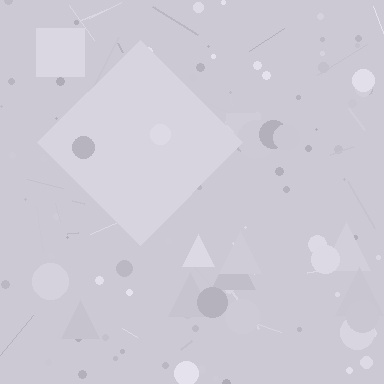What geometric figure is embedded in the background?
A diamond is embedded in the background.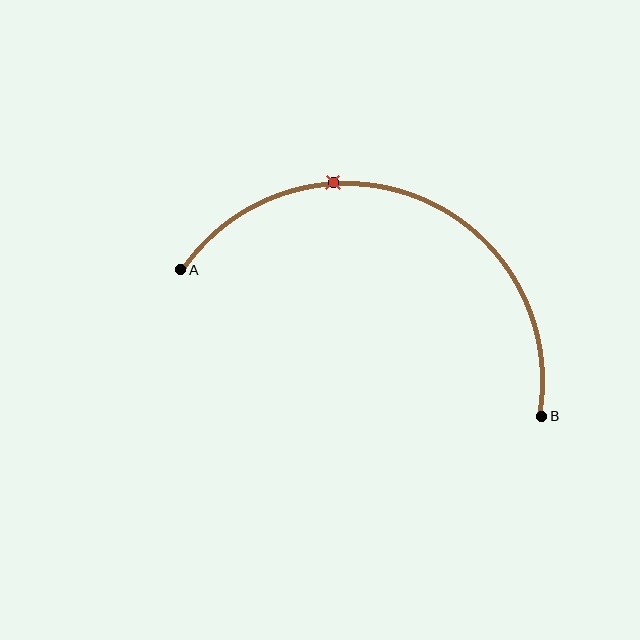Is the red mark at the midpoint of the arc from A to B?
No. The red mark lies on the arc but is closer to endpoint A. The arc midpoint would be at the point on the curve equidistant along the arc from both A and B.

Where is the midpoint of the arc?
The arc midpoint is the point on the curve farthest from the straight line joining A and B. It sits above that line.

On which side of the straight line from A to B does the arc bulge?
The arc bulges above the straight line connecting A and B.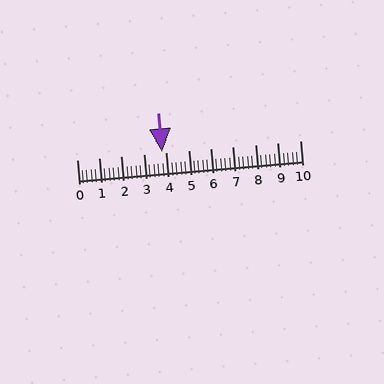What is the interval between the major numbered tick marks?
The major tick marks are spaced 1 units apart.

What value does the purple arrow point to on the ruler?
The purple arrow points to approximately 3.8.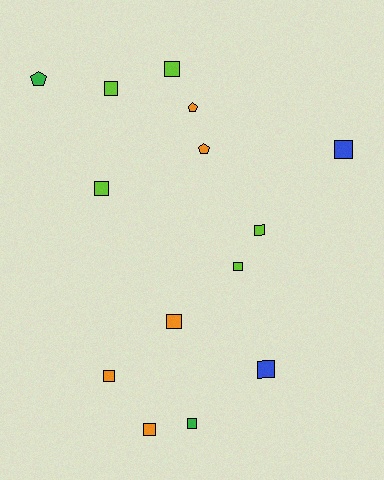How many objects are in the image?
There are 14 objects.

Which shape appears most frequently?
Square, with 11 objects.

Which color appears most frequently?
Lime, with 5 objects.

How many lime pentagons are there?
There are no lime pentagons.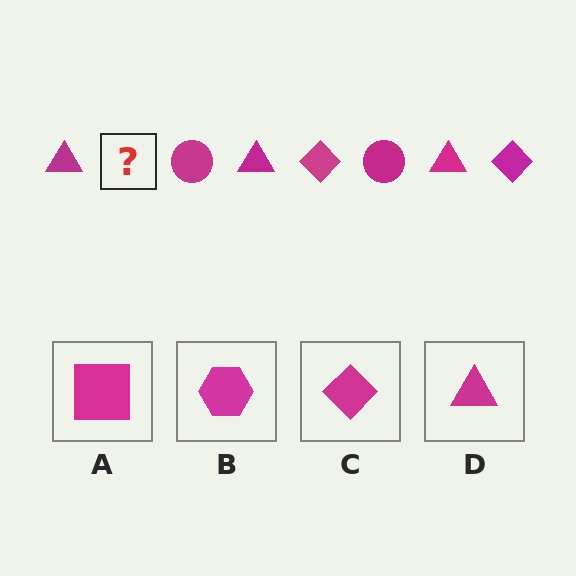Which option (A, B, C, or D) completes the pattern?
C.